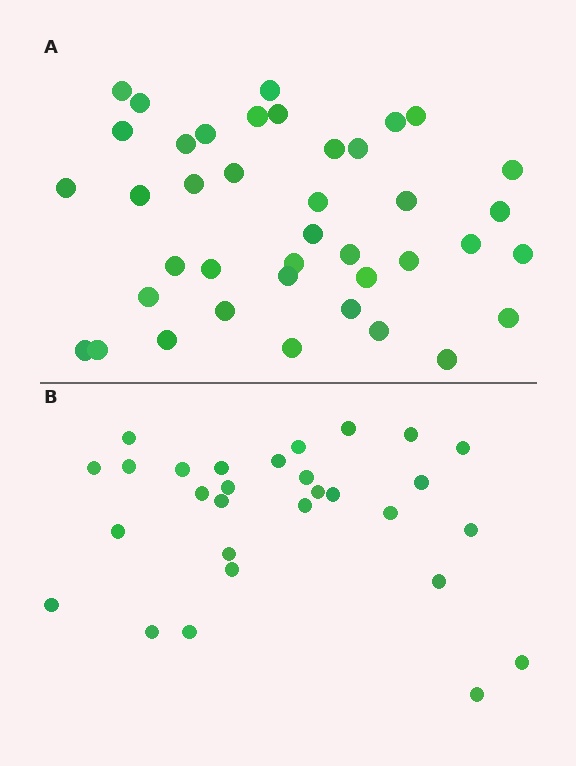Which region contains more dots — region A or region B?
Region A (the top region) has more dots.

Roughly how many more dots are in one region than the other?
Region A has roughly 12 or so more dots than region B.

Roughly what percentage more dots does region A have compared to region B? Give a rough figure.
About 40% more.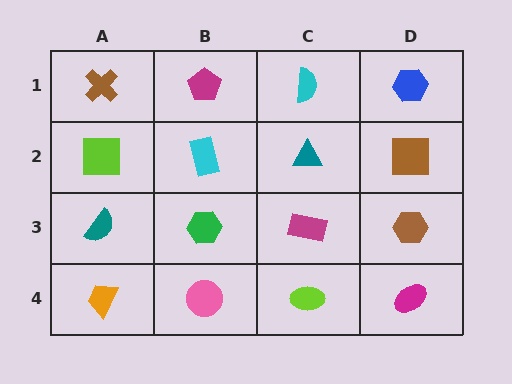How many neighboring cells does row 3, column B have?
4.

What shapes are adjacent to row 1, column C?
A teal triangle (row 2, column C), a magenta pentagon (row 1, column B), a blue hexagon (row 1, column D).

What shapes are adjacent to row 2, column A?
A brown cross (row 1, column A), a teal semicircle (row 3, column A), a cyan rectangle (row 2, column B).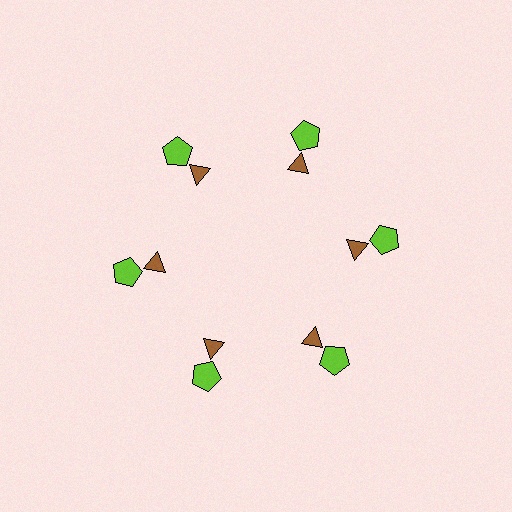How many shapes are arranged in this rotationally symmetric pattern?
There are 12 shapes, arranged in 6 groups of 2.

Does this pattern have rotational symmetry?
Yes, this pattern has 6-fold rotational symmetry. It looks the same after rotating 60 degrees around the center.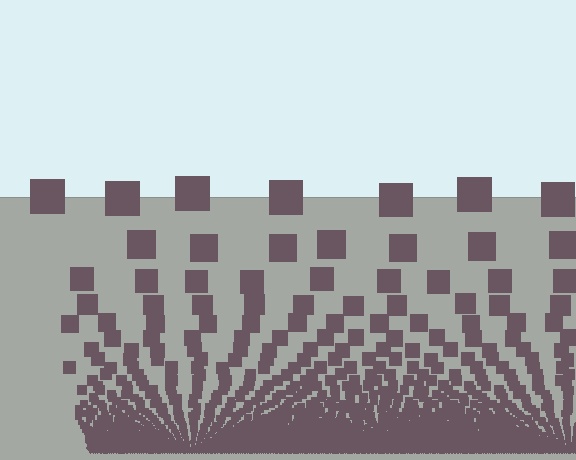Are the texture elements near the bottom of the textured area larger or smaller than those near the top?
Smaller. The gradient is inverted — elements near the bottom are smaller and denser.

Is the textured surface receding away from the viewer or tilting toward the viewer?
The surface appears to tilt toward the viewer. Texture elements get larger and sparser toward the top.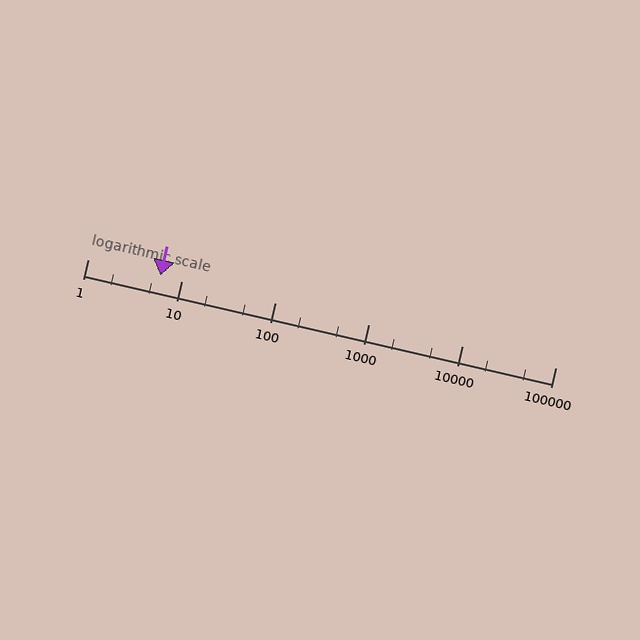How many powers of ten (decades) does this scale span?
The scale spans 5 decades, from 1 to 100000.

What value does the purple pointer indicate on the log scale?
The pointer indicates approximately 5.9.